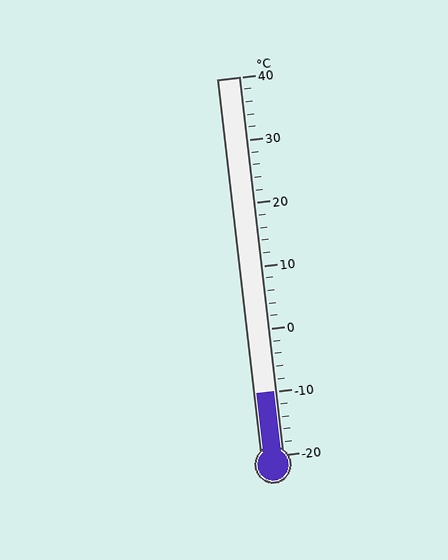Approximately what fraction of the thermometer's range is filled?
The thermometer is filled to approximately 15% of its range.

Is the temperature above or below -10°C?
The temperature is at -10°C.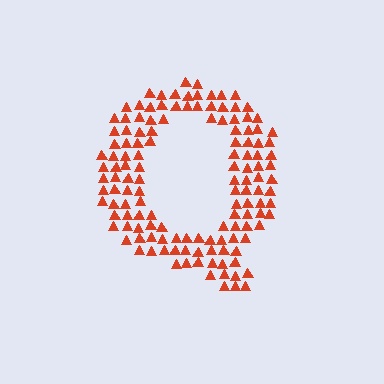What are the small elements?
The small elements are triangles.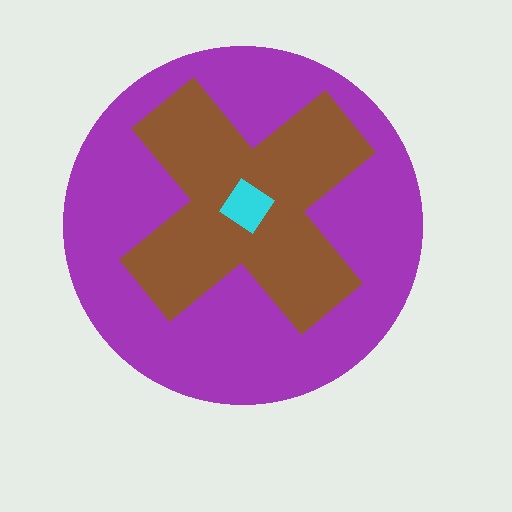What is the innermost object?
The cyan diamond.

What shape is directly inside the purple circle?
The brown cross.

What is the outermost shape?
The purple circle.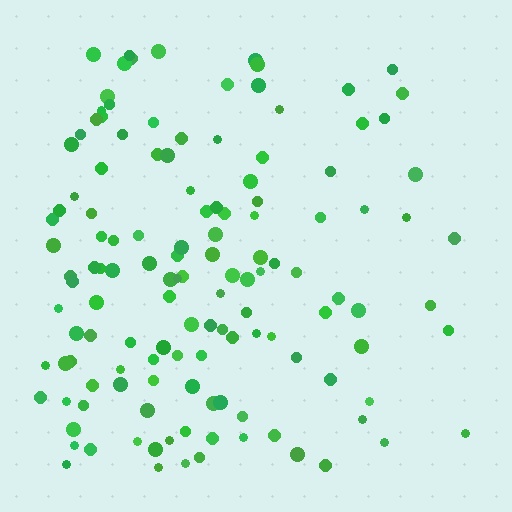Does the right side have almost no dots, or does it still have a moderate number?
Still a moderate number, just noticeably fewer than the left.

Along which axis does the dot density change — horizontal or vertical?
Horizontal.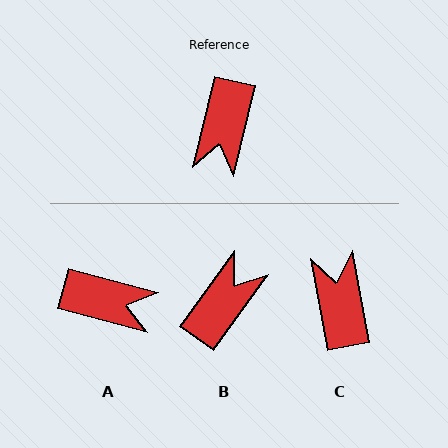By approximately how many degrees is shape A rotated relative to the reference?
Approximately 88 degrees counter-clockwise.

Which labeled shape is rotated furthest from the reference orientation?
B, about 157 degrees away.